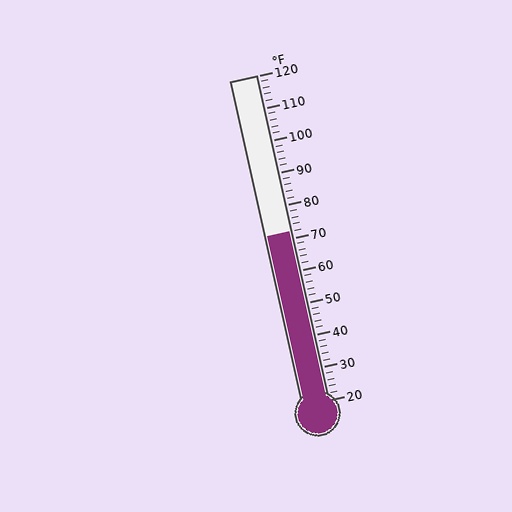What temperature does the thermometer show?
The thermometer shows approximately 72°F.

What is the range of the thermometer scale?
The thermometer scale ranges from 20°F to 120°F.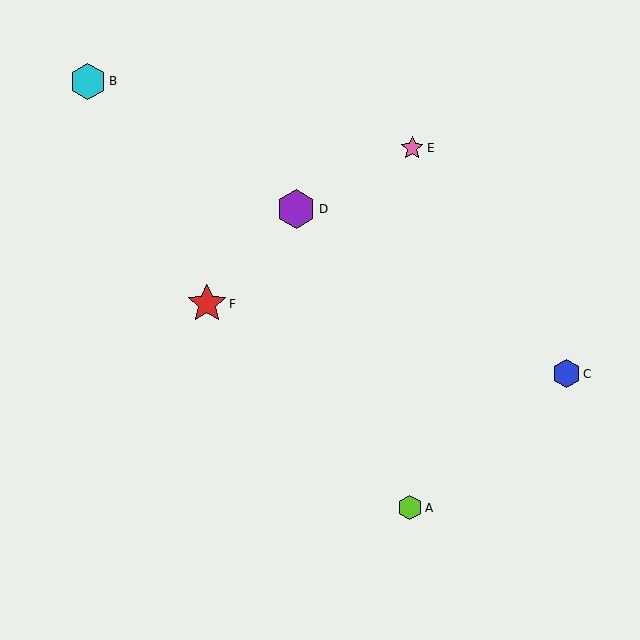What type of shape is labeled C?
Shape C is a blue hexagon.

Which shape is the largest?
The red star (labeled F) is the largest.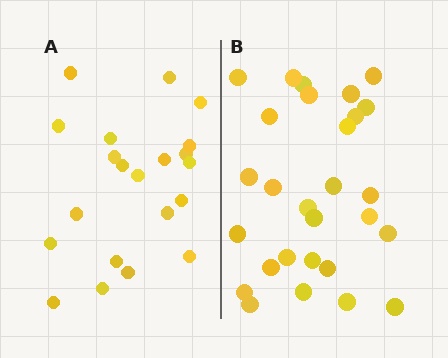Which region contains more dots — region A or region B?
Region B (the right region) has more dots.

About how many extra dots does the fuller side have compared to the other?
Region B has roughly 8 or so more dots than region A.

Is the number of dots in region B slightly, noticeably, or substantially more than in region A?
Region B has noticeably more, but not dramatically so. The ratio is roughly 1.3 to 1.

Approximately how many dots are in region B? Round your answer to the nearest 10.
About 30 dots. (The exact count is 28, which rounds to 30.)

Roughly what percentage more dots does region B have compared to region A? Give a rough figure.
About 35% more.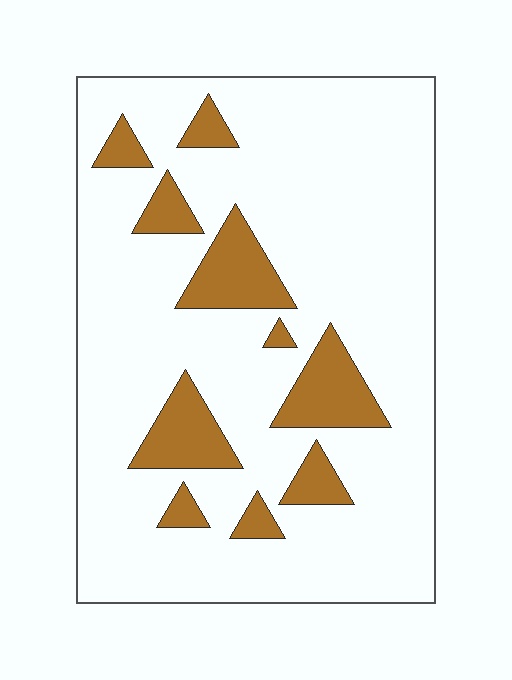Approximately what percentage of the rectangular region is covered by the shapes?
Approximately 15%.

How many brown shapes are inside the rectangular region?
10.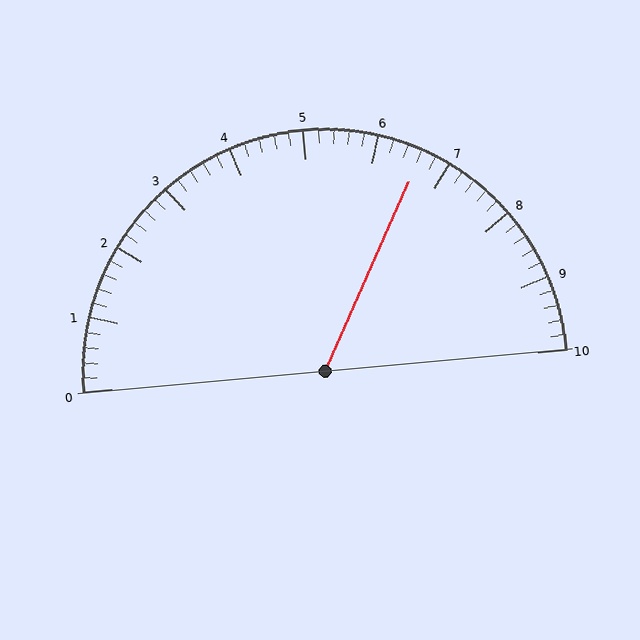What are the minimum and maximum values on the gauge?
The gauge ranges from 0 to 10.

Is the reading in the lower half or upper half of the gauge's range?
The reading is in the upper half of the range (0 to 10).